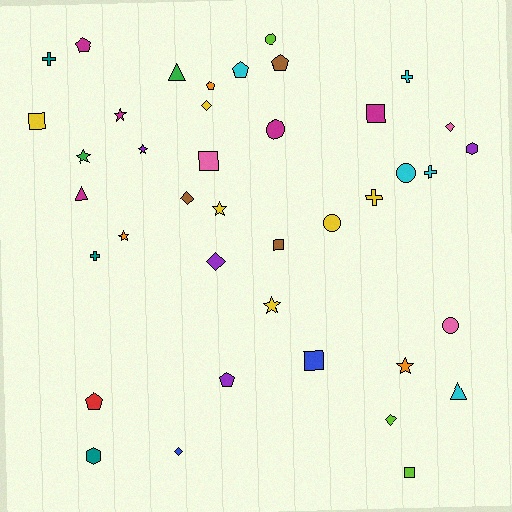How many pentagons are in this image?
There are 6 pentagons.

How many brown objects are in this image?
There are 3 brown objects.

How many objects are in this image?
There are 40 objects.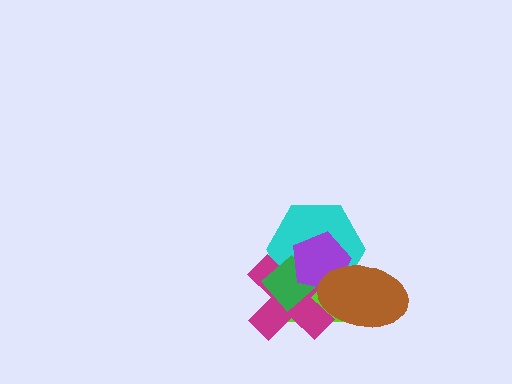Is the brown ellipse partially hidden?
No, no other shape covers it.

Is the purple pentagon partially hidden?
Yes, it is partially covered by another shape.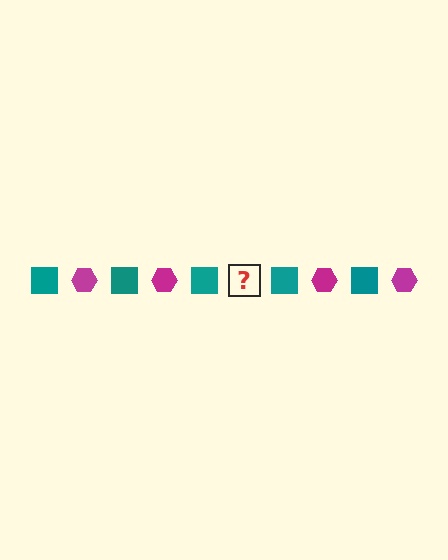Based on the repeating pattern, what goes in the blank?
The blank should be a magenta hexagon.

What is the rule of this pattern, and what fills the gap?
The rule is that the pattern alternates between teal square and magenta hexagon. The gap should be filled with a magenta hexagon.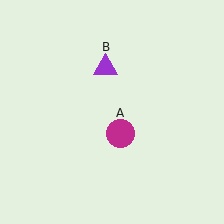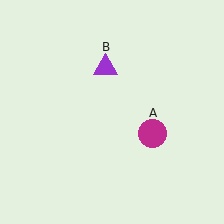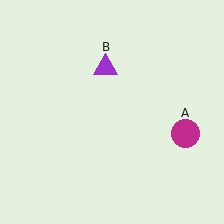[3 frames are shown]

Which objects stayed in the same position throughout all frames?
Purple triangle (object B) remained stationary.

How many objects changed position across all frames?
1 object changed position: magenta circle (object A).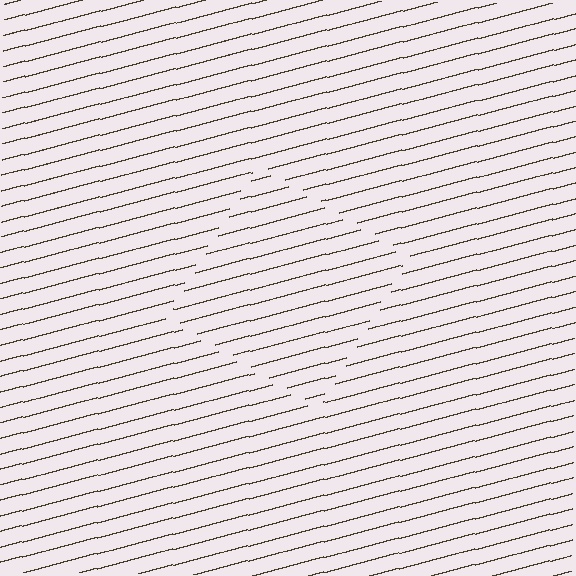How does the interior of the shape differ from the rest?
The interior of the shape contains the same grating, shifted by half a period — the contour is defined by the phase discontinuity where line-ends from the inner and outer gratings abut.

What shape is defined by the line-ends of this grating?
An illusory square. The interior of the shape contains the same grating, shifted by half a period — the contour is defined by the phase discontinuity where line-ends from the inner and outer gratings abut.